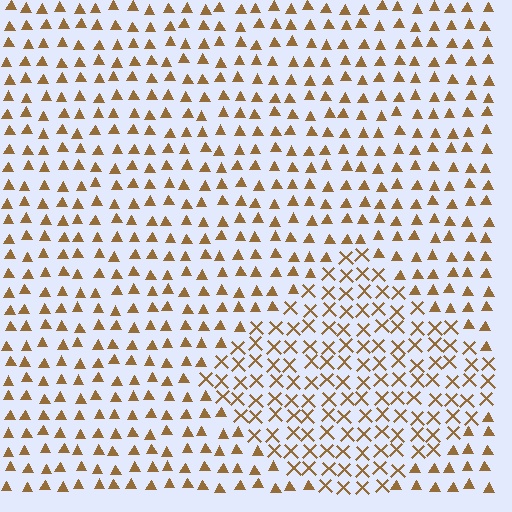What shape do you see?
I see a diamond.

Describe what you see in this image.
The image is filled with small brown elements arranged in a uniform grid. A diamond-shaped region contains X marks, while the surrounding area contains triangles. The boundary is defined purely by the change in element shape.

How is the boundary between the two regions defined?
The boundary is defined by a change in element shape: X marks inside vs. triangles outside. All elements share the same color and spacing.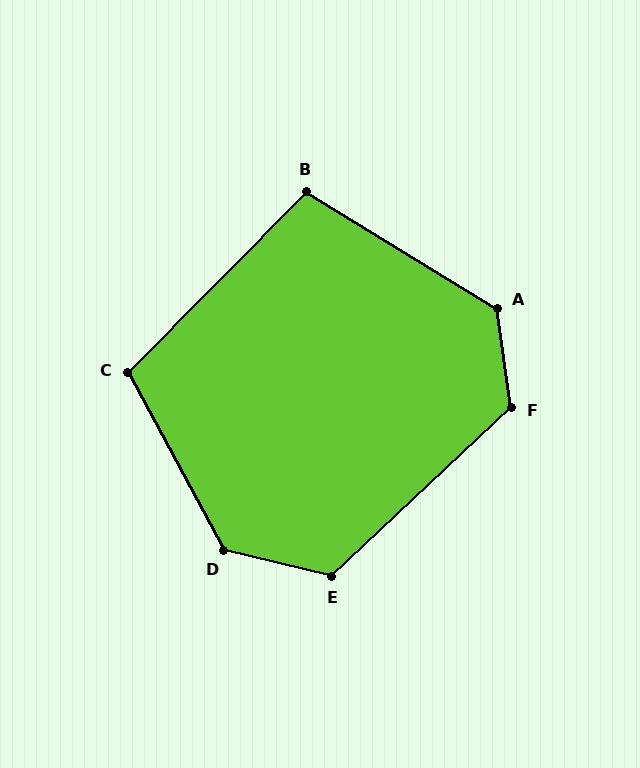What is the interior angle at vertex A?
Approximately 129 degrees (obtuse).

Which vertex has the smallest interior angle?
B, at approximately 103 degrees.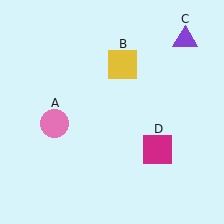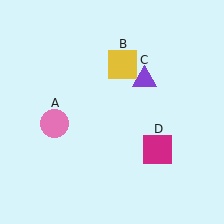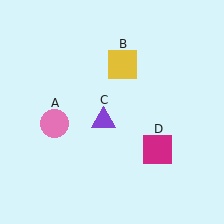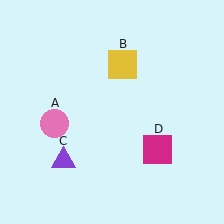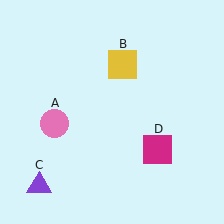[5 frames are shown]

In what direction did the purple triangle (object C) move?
The purple triangle (object C) moved down and to the left.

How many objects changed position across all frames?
1 object changed position: purple triangle (object C).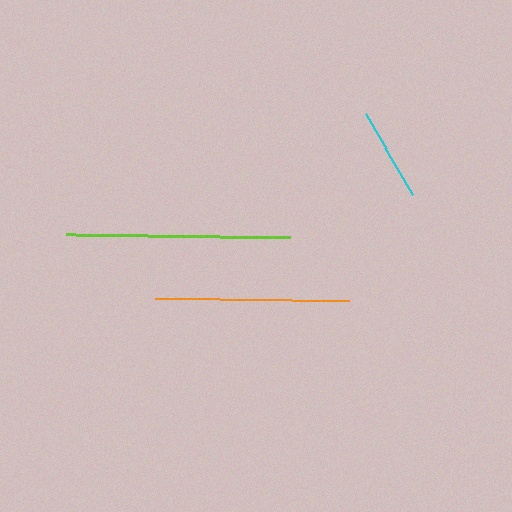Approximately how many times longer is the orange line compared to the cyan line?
The orange line is approximately 2.1 times the length of the cyan line.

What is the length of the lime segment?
The lime segment is approximately 223 pixels long.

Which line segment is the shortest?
The cyan line is the shortest at approximately 94 pixels.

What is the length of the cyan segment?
The cyan segment is approximately 94 pixels long.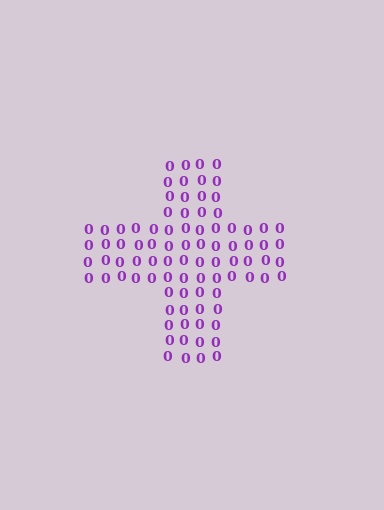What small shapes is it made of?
It is made of small digit 0's.